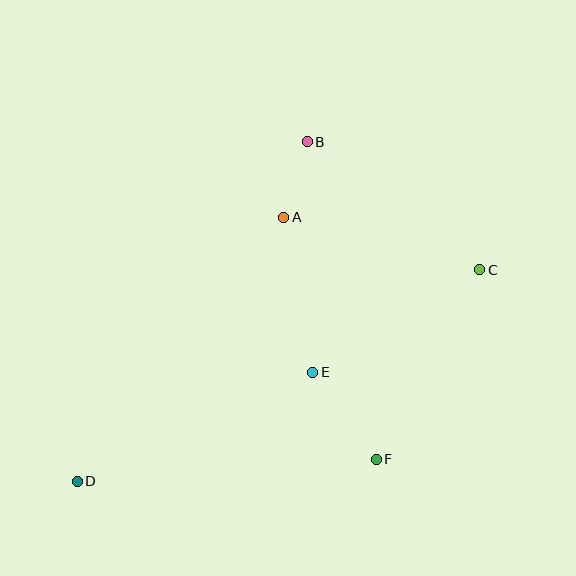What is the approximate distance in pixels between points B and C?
The distance between B and C is approximately 215 pixels.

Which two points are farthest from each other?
Points C and D are farthest from each other.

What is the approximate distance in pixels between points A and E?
The distance between A and E is approximately 157 pixels.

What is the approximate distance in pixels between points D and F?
The distance between D and F is approximately 299 pixels.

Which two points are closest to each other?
Points A and B are closest to each other.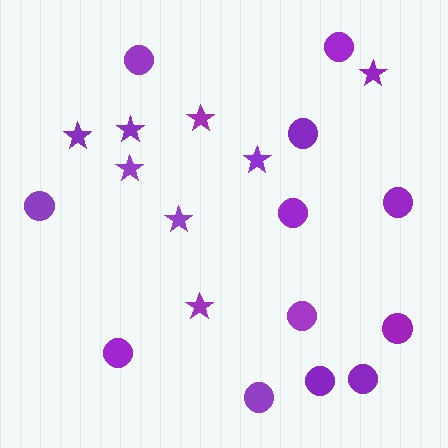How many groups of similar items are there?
There are 2 groups: one group of stars (8) and one group of circles (12).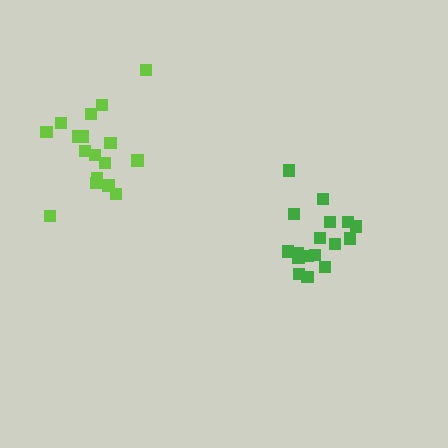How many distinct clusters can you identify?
There are 2 distinct clusters.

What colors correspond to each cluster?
The clusters are colored: lime, green.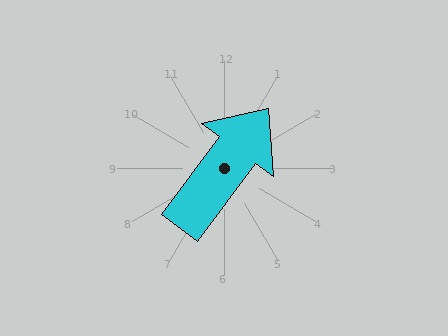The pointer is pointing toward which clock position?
Roughly 1 o'clock.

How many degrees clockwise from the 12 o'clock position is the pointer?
Approximately 36 degrees.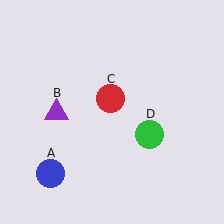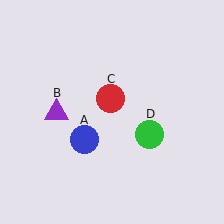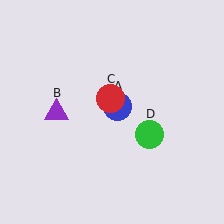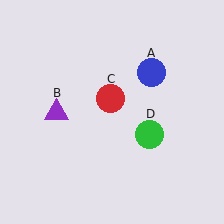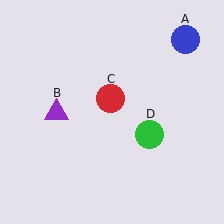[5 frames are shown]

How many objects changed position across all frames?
1 object changed position: blue circle (object A).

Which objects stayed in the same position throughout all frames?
Purple triangle (object B) and red circle (object C) and green circle (object D) remained stationary.